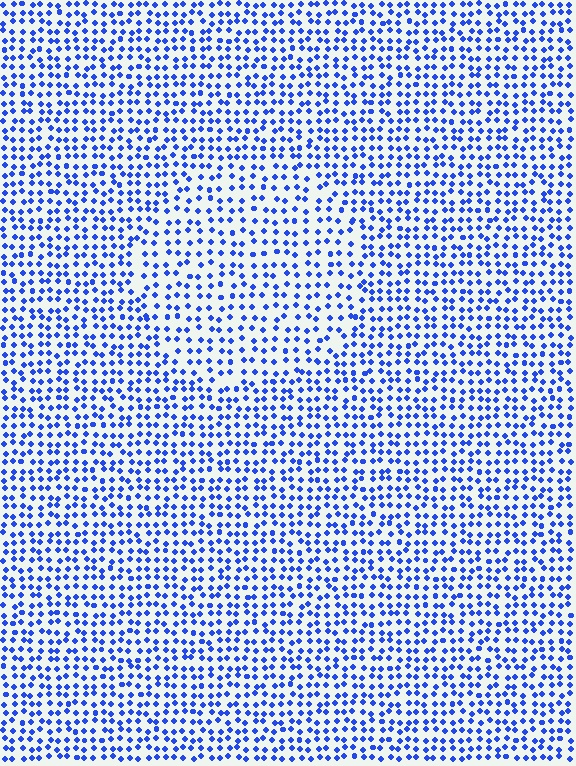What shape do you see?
I see a circle.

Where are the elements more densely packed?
The elements are more densely packed outside the circle boundary.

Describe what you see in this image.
The image contains small blue elements arranged at two different densities. A circle-shaped region is visible where the elements are less densely packed than the surrounding area.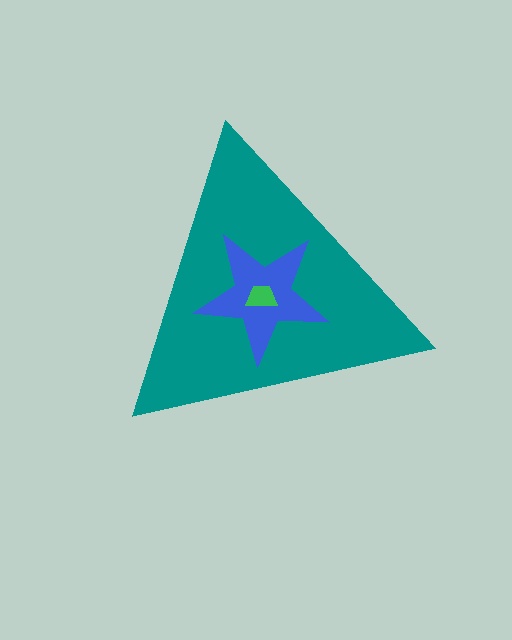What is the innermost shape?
The green trapezoid.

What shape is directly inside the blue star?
The green trapezoid.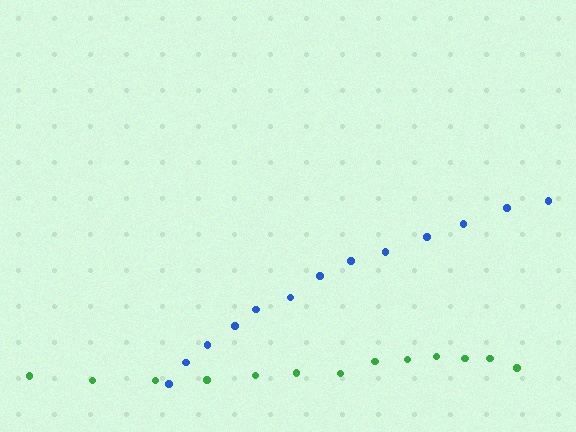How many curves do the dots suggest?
There are 2 distinct paths.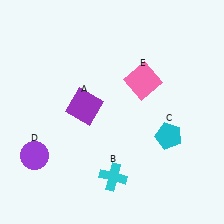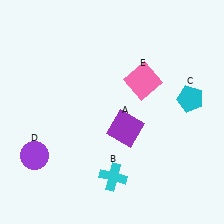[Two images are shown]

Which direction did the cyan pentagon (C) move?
The cyan pentagon (C) moved up.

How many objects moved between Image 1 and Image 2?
2 objects moved between the two images.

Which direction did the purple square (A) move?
The purple square (A) moved right.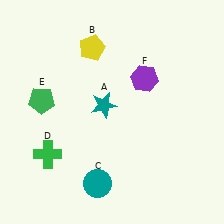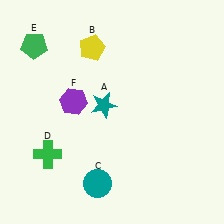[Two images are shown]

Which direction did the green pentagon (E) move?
The green pentagon (E) moved up.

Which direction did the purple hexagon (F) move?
The purple hexagon (F) moved left.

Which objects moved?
The objects that moved are: the green pentagon (E), the purple hexagon (F).